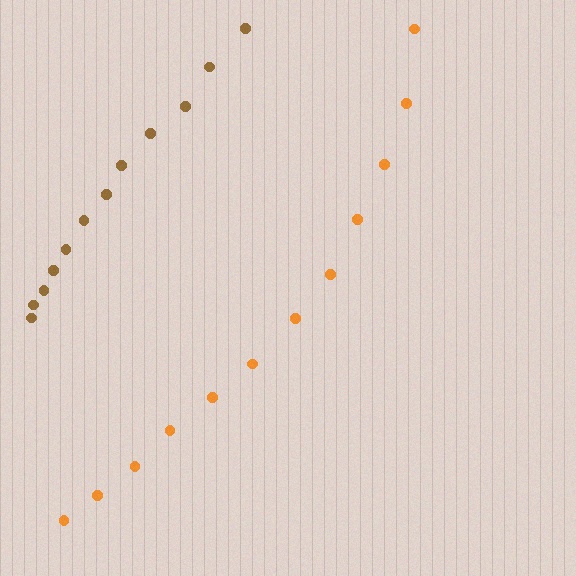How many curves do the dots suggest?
There are 2 distinct paths.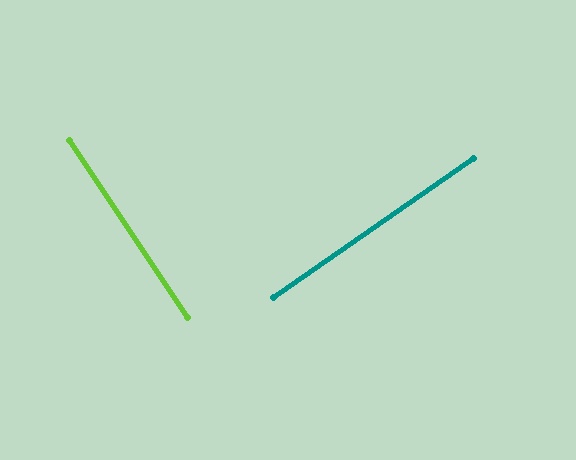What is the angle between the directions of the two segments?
Approximately 89 degrees.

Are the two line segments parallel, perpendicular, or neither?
Perpendicular — they meet at approximately 89°.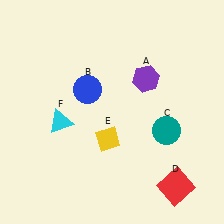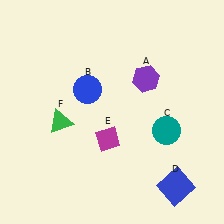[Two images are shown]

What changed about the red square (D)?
In Image 1, D is red. In Image 2, it changed to blue.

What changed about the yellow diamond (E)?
In Image 1, E is yellow. In Image 2, it changed to magenta.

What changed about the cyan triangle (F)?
In Image 1, F is cyan. In Image 2, it changed to green.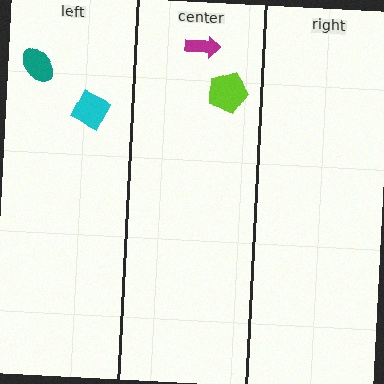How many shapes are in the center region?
2.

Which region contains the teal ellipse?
The left region.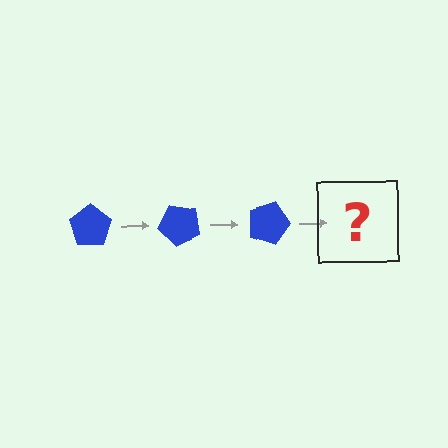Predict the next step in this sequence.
The next step is a blue pentagon rotated 135 degrees.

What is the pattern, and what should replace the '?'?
The pattern is that the pentagon rotates 45 degrees each step. The '?' should be a blue pentagon rotated 135 degrees.